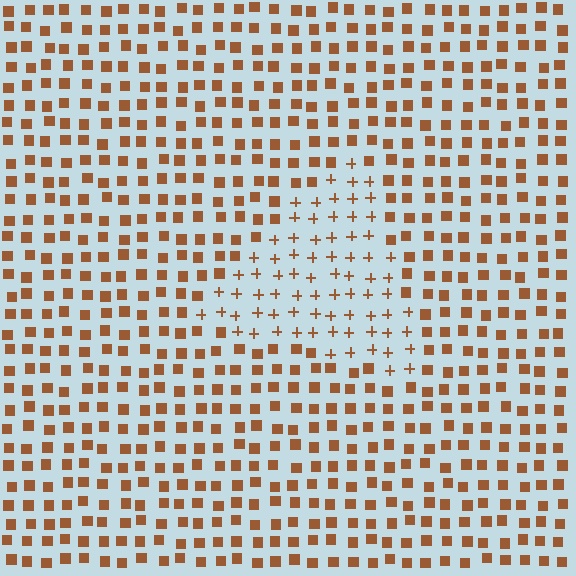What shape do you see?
I see a triangle.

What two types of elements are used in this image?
The image uses plus signs inside the triangle region and squares outside it.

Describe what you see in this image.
The image is filled with small brown elements arranged in a uniform grid. A triangle-shaped region contains plus signs, while the surrounding area contains squares. The boundary is defined purely by the change in element shape.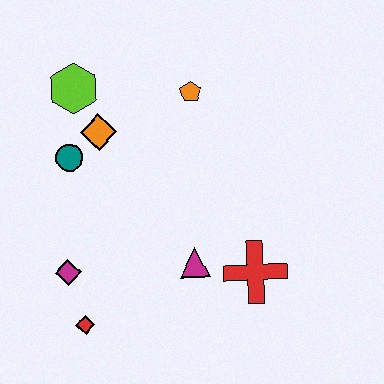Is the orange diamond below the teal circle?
No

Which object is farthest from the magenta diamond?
The orange pentagon is farthest from the magenta diamond.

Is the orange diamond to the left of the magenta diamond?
No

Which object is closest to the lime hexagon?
The orange diamond is closest to the lime hexagon.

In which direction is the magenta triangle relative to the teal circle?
The magenta triangle is to the right of the teal circle.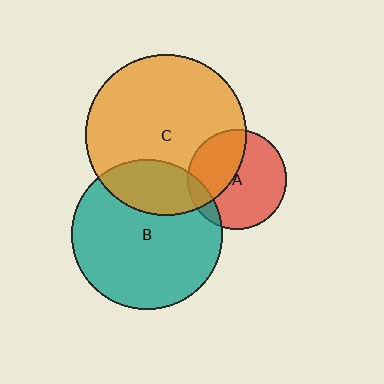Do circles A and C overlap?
Yes.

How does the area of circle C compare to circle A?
Approximately 2.6 times.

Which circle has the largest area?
Circle C (orange).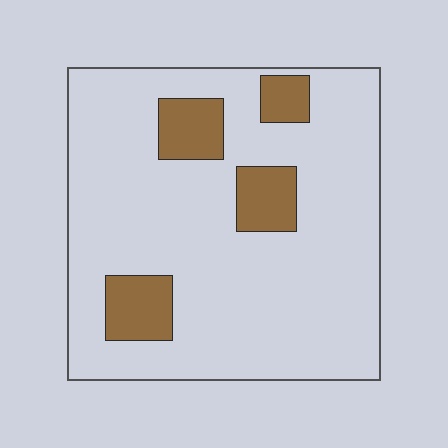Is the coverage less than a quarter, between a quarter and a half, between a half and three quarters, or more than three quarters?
Less than a quarter.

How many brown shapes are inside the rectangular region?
4.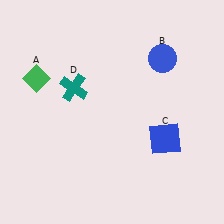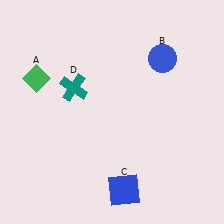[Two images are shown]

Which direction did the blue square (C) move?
The blue square (C) moved down.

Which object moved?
The blue square (C) moved down.